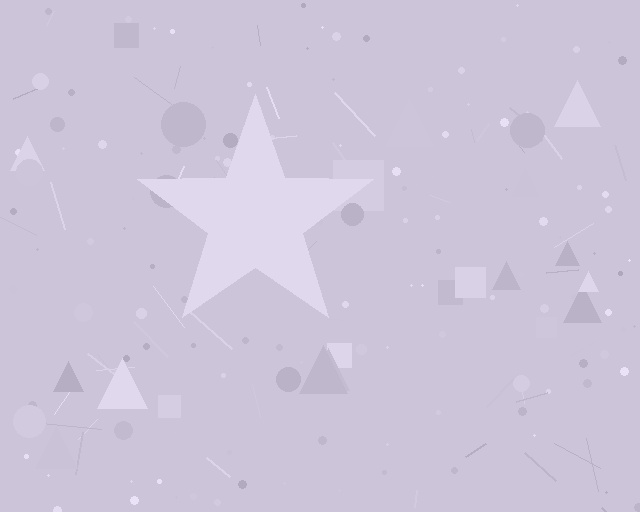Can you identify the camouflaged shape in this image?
The camouflaged shape is a star.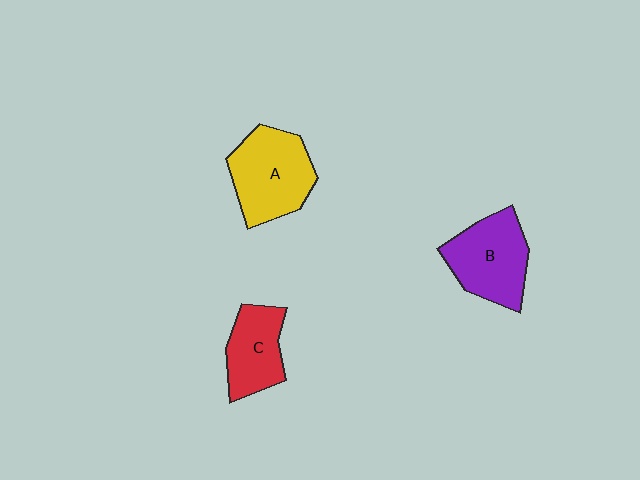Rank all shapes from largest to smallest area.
From largest to smallest: A (yellow), B (purple), C (red).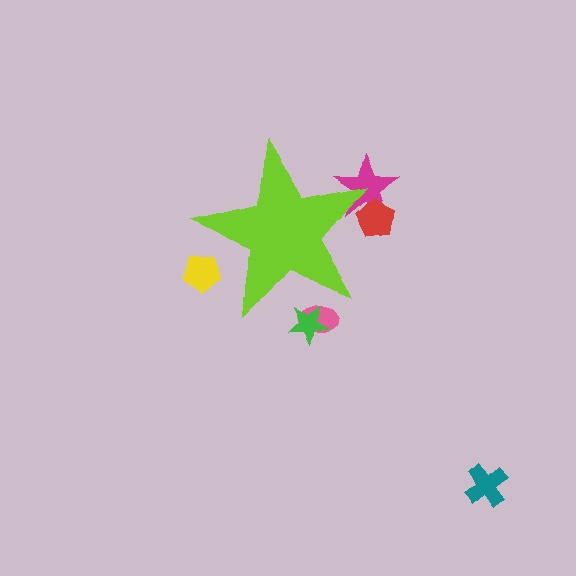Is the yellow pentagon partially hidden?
Yes, the yellow pentagon is partially hidden behind the lime star.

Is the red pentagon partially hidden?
Yes, the red pentagon is partially hidden behind the lime star.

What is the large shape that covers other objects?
A lime star.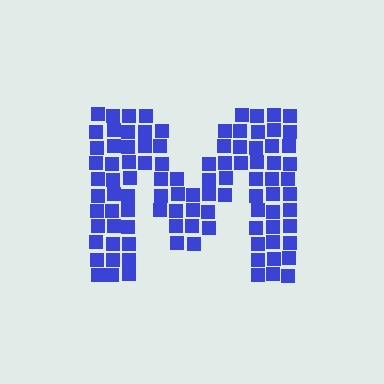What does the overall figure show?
The overall figure shows the letter M.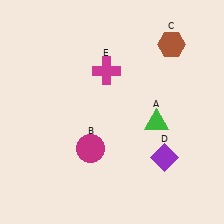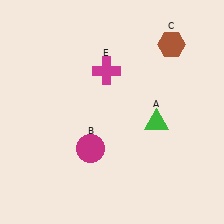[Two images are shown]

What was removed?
The purple diamond (D) was removed in Image 2.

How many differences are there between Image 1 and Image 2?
There is 1 difference between the two images.